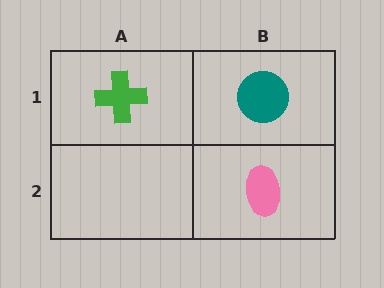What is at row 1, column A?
A green cross.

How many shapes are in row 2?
1 shape.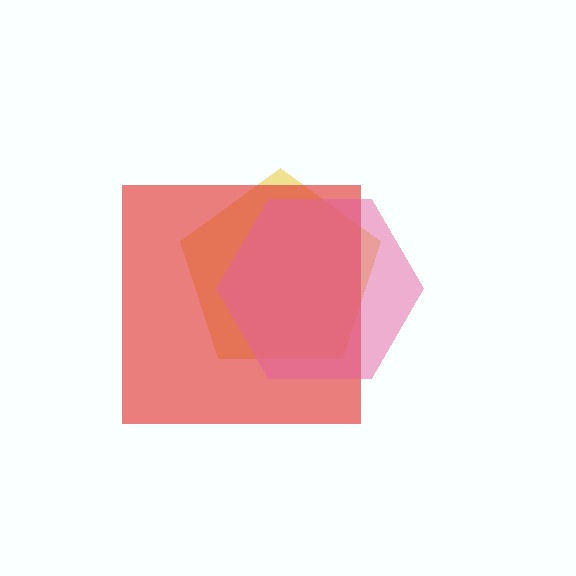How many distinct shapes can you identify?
There are 3 distinct shapes: a yellow pentagon, a red square, a pink hexagon.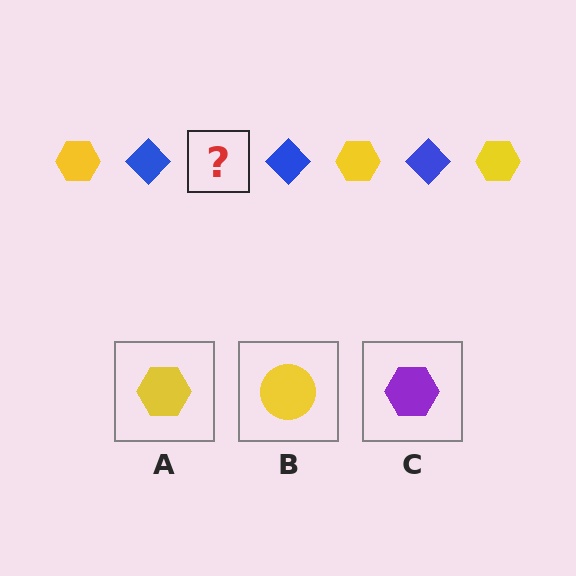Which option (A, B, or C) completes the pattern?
A.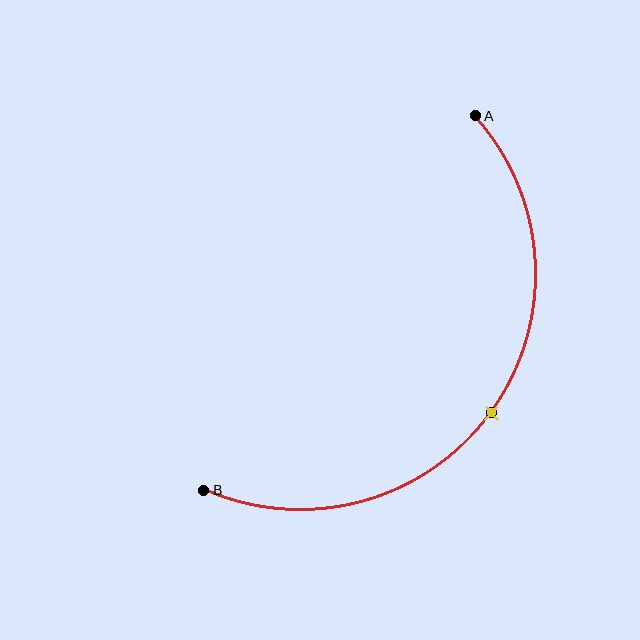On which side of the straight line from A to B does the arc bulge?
The arc bulges below and to the right of the straight line connecting A and B.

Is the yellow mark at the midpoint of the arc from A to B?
Yes. The yellow mark lies on the arc at equal arc-length from both A and B — it is the arc midpoint.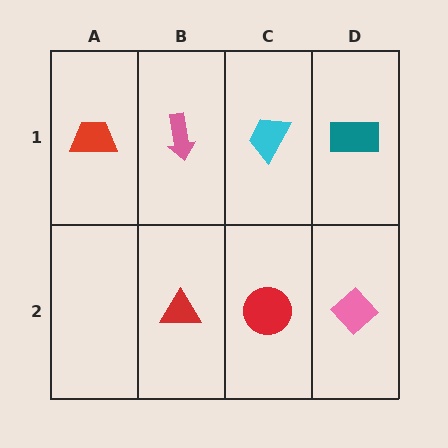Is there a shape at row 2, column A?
No, that cell is empty.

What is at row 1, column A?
A red trapezoid.